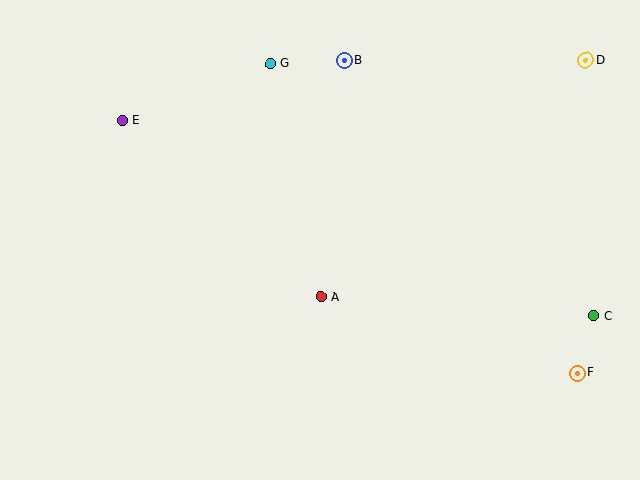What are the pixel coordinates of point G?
Point G is at (271, 64).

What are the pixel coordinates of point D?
Point D is at (586, 60).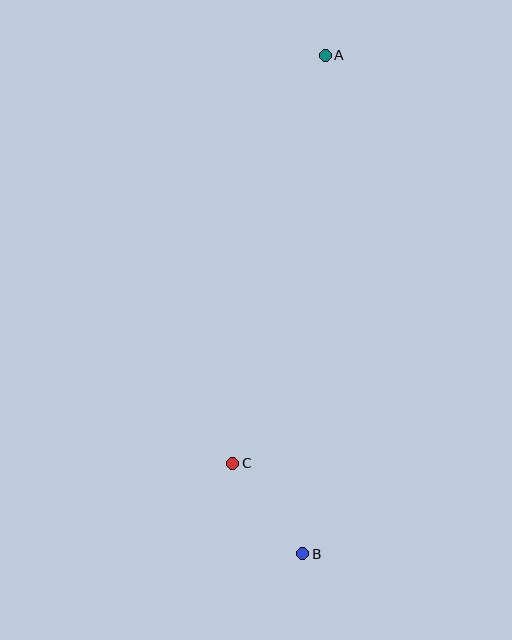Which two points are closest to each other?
Points B and C are closest to each other.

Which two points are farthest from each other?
Points A and B are farthest from each other.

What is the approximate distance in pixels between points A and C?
The distance between A and C is approximately 418 pixels.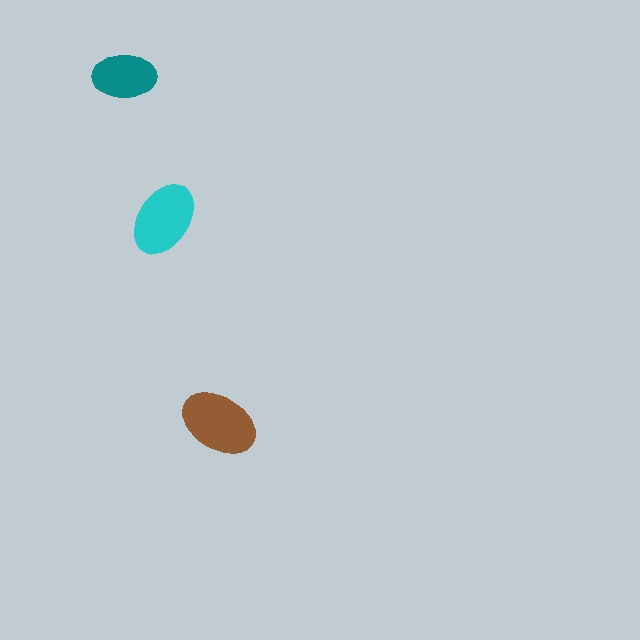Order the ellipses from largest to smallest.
the brown one, the cyan one, the teal one.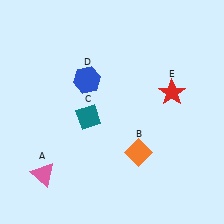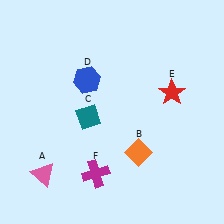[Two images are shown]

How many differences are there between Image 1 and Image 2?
There is 1 difference between the two images.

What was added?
A magenta cross (F) was added in Image 2.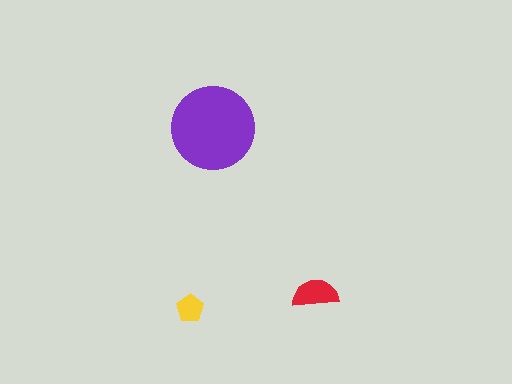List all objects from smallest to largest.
The yellow pentagon, the red semicircle, the purple circle.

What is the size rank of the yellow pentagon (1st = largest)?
3rd.